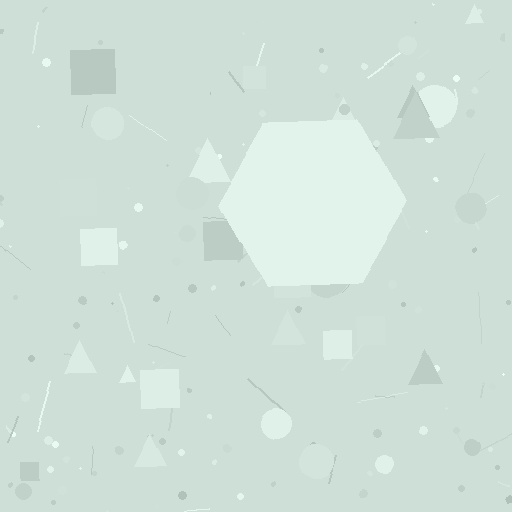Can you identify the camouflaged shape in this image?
The camouflaged shape is a hexagon.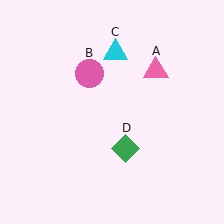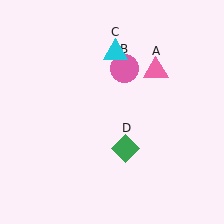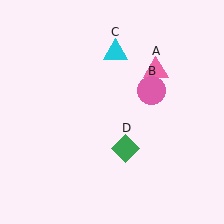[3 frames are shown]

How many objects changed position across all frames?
1 object changed position: pink circle (object B).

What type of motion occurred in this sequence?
The pink circle (object B) rotated clockwise around the center of the scene.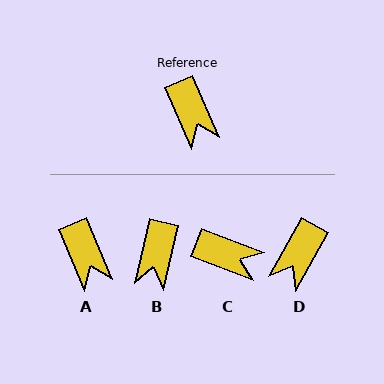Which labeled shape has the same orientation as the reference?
A.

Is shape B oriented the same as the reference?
No, it is off by about 36 degrees.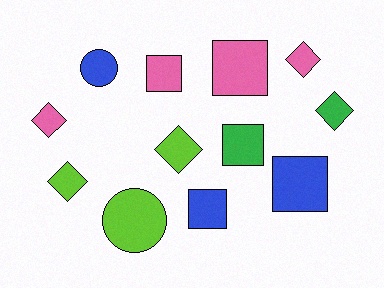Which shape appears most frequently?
Diamond, with 5 objects.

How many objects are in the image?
There are 12 objects.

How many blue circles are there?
There is 1 blue circle.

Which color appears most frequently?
Pink, with 4 objects.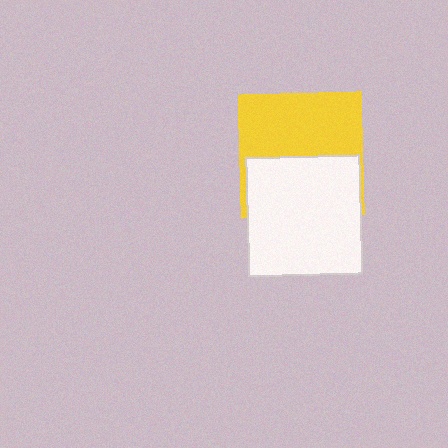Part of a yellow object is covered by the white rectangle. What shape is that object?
It is a square.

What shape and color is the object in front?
The object in front is a white rectangle.